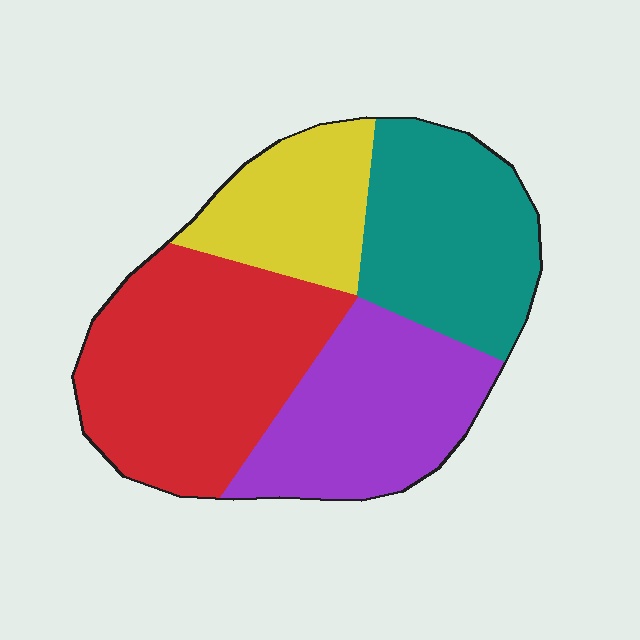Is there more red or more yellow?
Red.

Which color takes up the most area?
Red, at roughly 35%.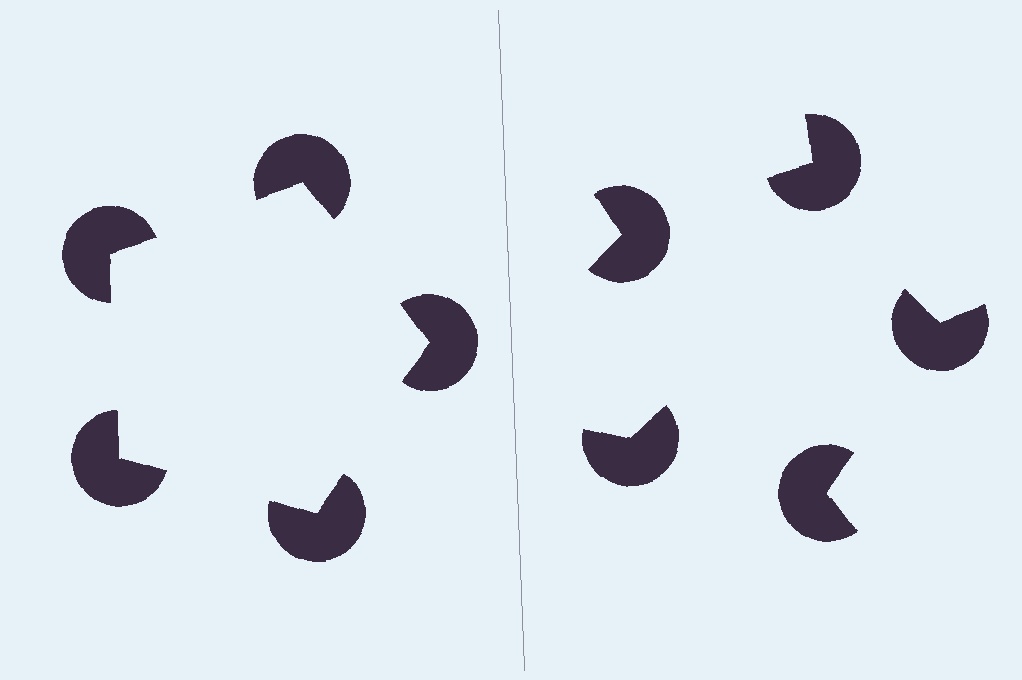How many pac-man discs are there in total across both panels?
10 — 5 on each side.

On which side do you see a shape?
An illusory pentagon appears on the left side. On the right side the wedge cuts are rotated, so no coherent shape forms.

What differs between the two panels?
The pac-man discs are positioned identically on both sides; only the wedge orientations differ. On the left they align to a pentagon; on the right they are misaligned.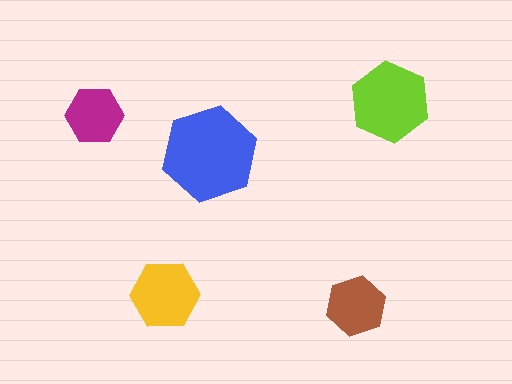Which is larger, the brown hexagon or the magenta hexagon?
The brown one.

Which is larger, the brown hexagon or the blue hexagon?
The blue one.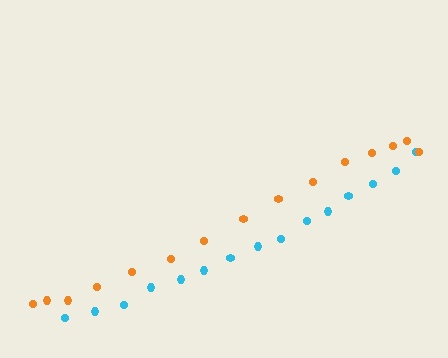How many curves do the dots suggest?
There are 2 distinct paths.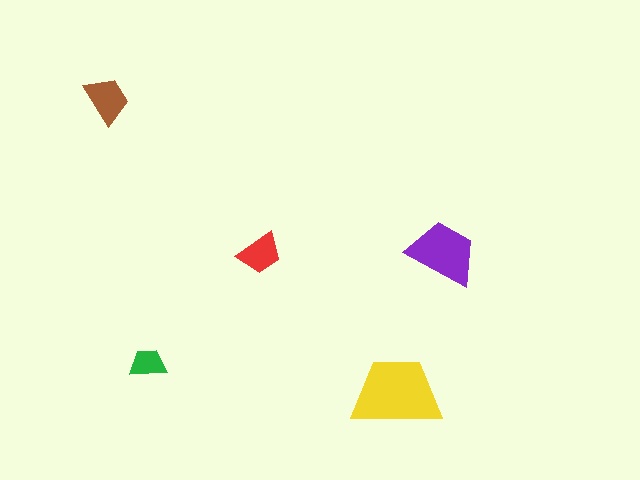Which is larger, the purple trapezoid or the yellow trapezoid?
The yellow one.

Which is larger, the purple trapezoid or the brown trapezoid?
The purple one.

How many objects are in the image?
There are 5 objects in the image.